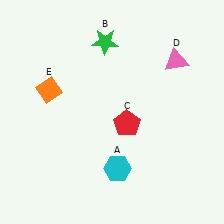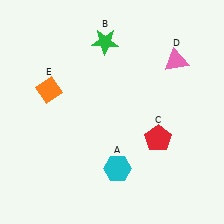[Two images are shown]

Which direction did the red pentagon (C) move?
The red pentagon (C) moved right.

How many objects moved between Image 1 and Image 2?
1 object moved between the two images.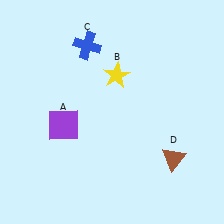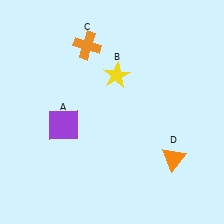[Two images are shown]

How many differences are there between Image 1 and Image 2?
There are 2 differences between the two images.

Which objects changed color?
C changed from blue to orange. D changed from brown to orange.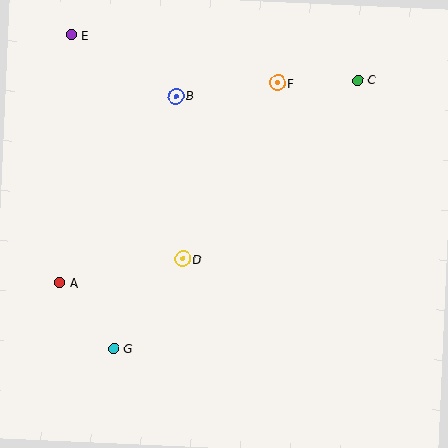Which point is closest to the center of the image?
Point D at (183, 259) is closest to the center.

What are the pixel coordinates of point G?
Point G is at (114, 348).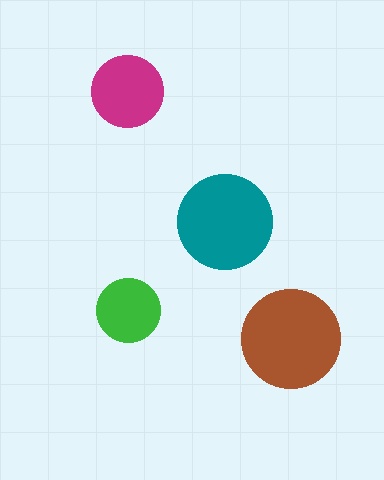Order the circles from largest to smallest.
the brown one, the teal one, the magenta one, the green one.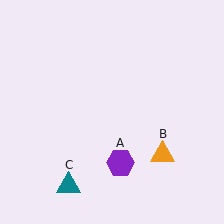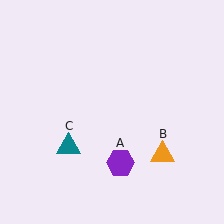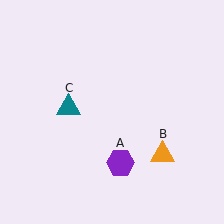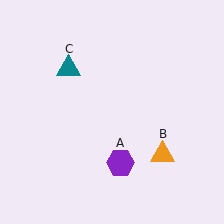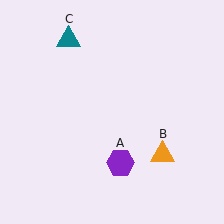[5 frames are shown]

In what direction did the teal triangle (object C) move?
The teal triangle (object C) moved up.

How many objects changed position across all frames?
1 object changed position: teal triangle (object C).